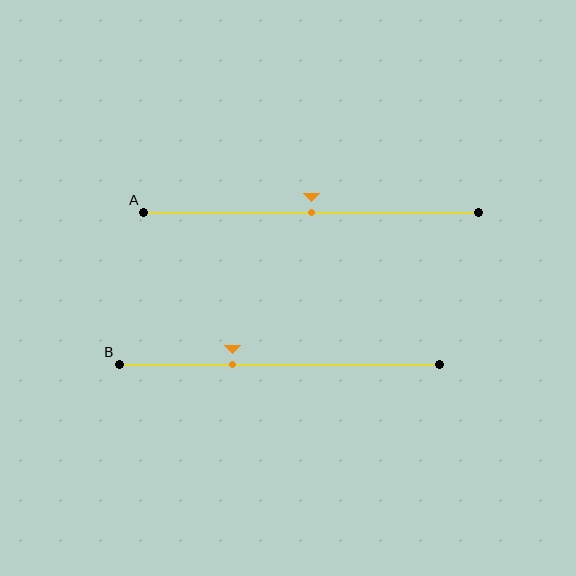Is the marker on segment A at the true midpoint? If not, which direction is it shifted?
Yes, the marker on segment A is at the true midpoint.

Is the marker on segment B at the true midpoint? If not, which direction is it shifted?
No, the marker on segment B is shifted to the left by about 15% of the segment length.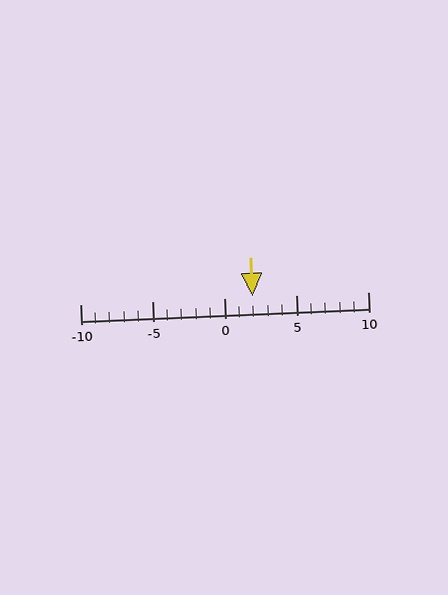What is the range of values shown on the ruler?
The ruler shows values from -10 to 10.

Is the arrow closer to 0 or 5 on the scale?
The arrow is closer to 0.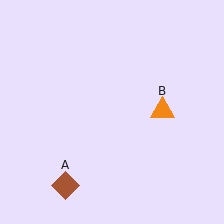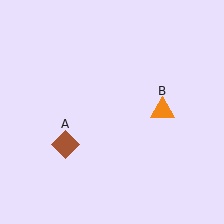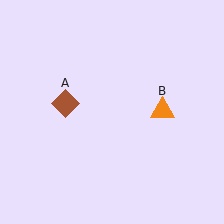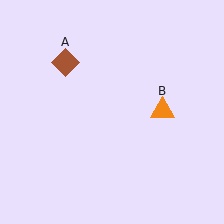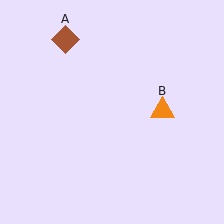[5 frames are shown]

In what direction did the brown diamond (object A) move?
The brown diamond (object A) moved up.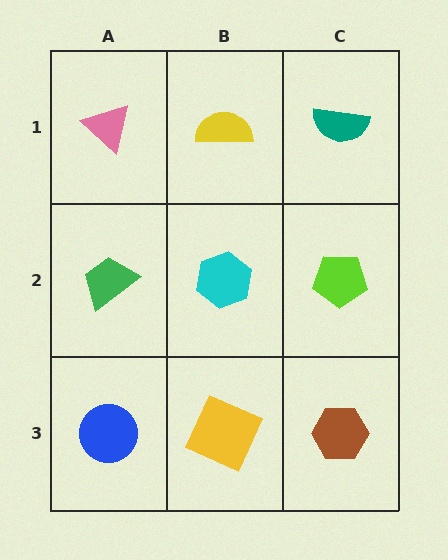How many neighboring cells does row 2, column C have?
3.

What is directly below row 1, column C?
A lime pentagon.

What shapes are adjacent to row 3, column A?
A green trapezoid (row 2, column A), a yellow square (row 3, column B).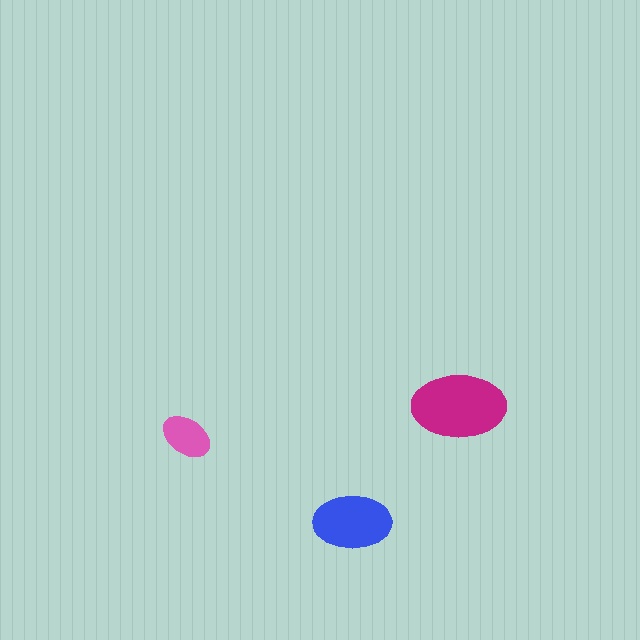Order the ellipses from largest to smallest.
the magenta one, the blue one, the pink one.